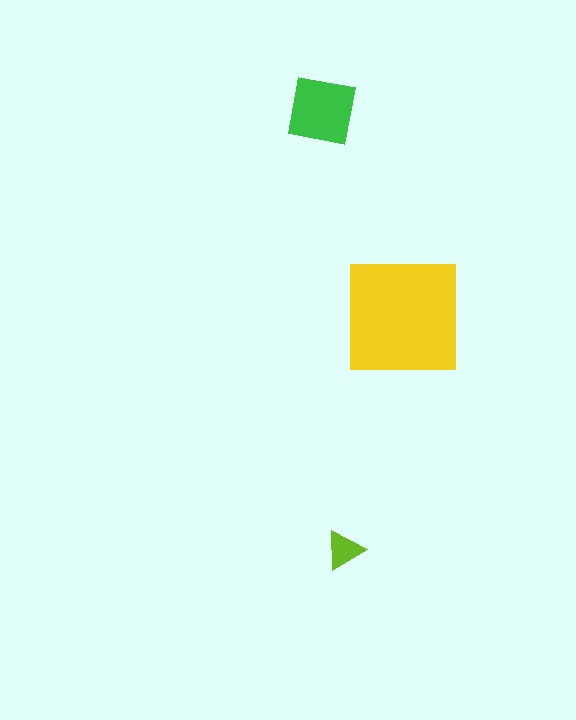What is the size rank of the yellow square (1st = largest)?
1st.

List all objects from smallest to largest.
The lime triangle, the green square, the yellow square.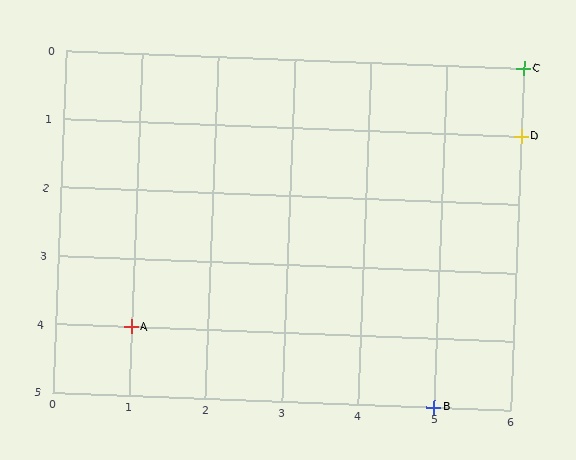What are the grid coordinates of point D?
Point D is at grid coordinates (6, 1).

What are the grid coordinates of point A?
Point A is at grid coordinates (1, 4).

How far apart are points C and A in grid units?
Points C and A are 5 columns and 4 rows apart (about 6.4 grid units diagonally).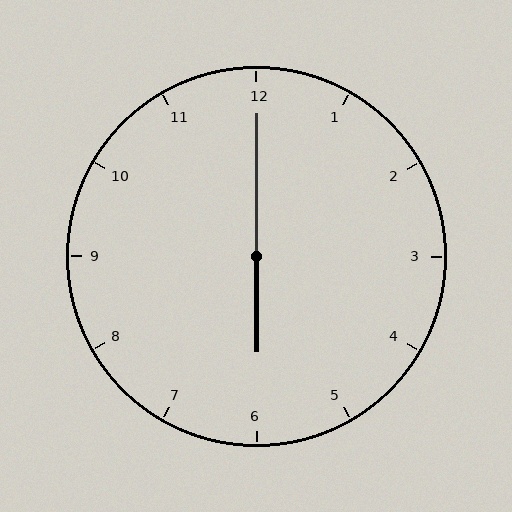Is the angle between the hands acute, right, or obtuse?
It is obtuse.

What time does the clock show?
6:00.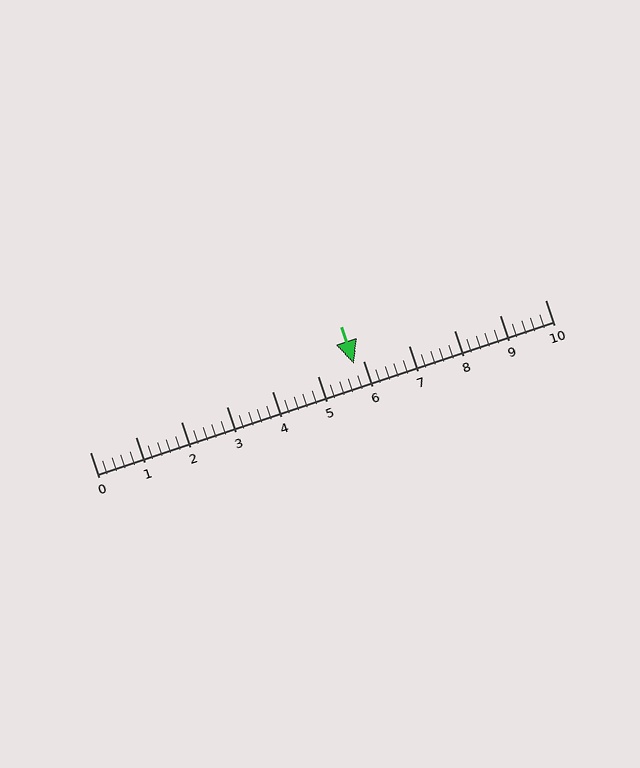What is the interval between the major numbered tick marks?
The major tick marks are spaced 1 units apart.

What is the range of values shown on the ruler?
The ruler shows values from 0 to 10.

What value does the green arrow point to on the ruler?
The green arrow points to approximately 5.8.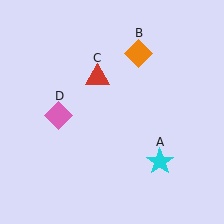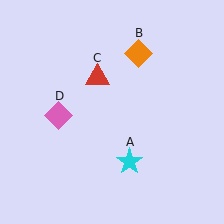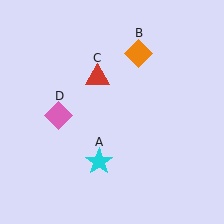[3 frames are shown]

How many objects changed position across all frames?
1 object changed position: cyan star (object A).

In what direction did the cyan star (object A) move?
The cyan star (object A) moved left.